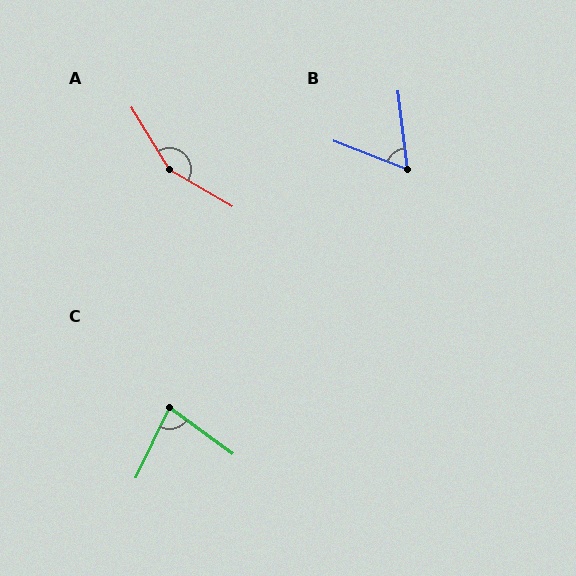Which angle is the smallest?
B, at approximately 62 degrees.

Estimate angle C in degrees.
Approximately 79 degrees.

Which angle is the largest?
A, at approximately 152 degrees.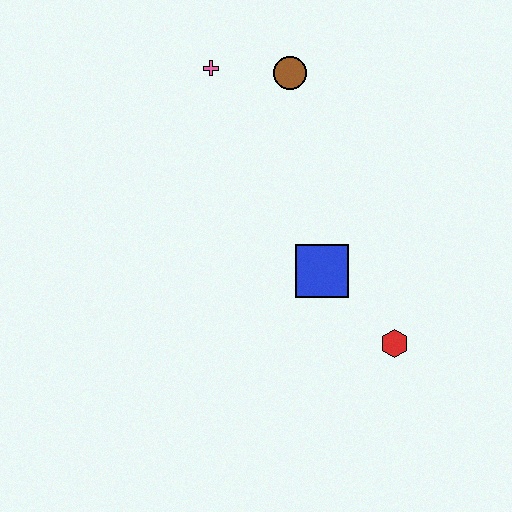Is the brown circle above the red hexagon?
Yes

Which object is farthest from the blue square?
The pink cross is farthest from the blue square.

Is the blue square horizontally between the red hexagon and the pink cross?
Yes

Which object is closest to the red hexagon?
The blue square is closest to the red hexagon.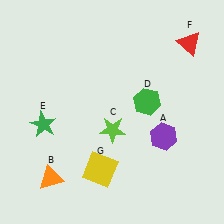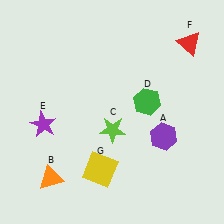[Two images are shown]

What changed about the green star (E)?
In Image 1, E is green. In Image 2, it changed to purple.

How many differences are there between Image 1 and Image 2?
There is 1 difference between the two images.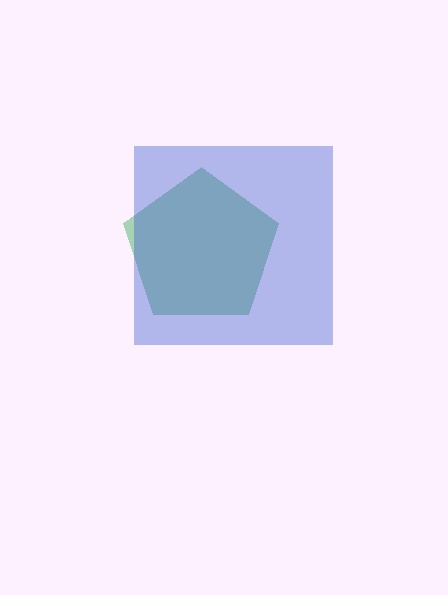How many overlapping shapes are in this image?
There are 2 overlapping shapes in the image.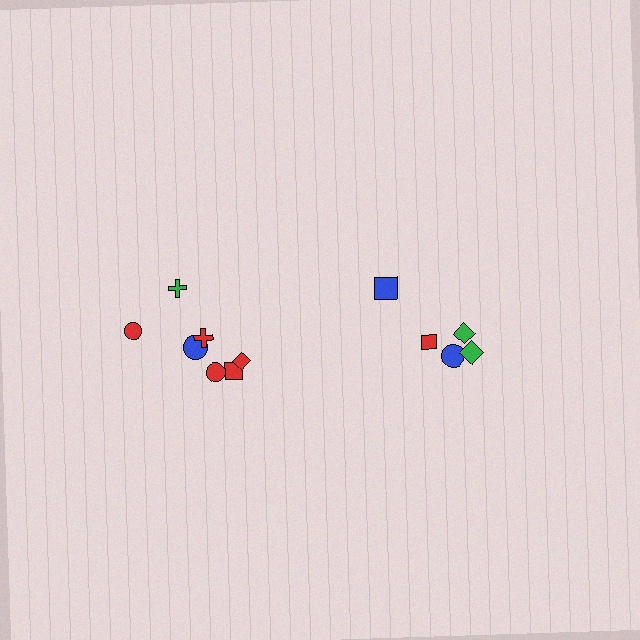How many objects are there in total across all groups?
There are 12 objects.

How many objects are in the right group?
There are 5 objects.